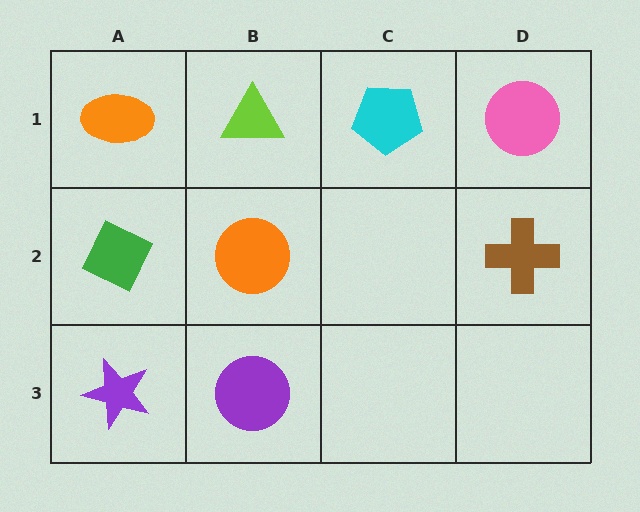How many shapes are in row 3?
2 shapes.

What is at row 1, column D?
A pink circle.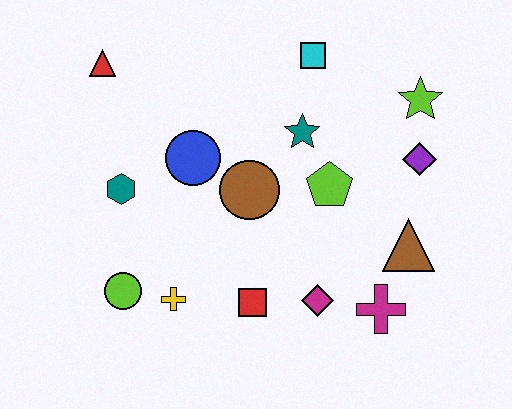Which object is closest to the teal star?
The lime pentagon is closest to the teal star.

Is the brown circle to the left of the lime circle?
No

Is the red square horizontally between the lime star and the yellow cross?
Yes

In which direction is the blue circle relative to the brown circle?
The blue circle is to the left of the brown circle.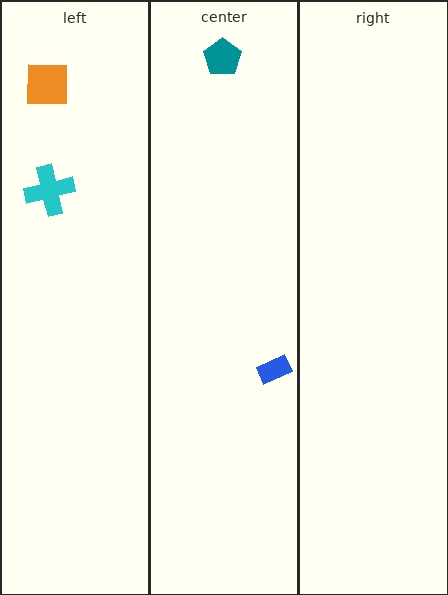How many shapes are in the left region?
2.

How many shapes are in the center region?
2.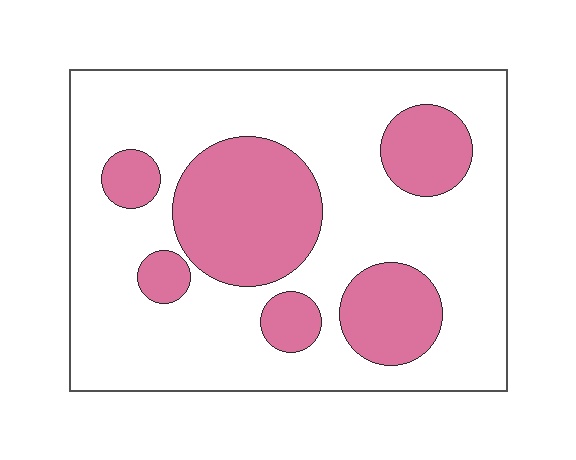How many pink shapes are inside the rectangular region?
6.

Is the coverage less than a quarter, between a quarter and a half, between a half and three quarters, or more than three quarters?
Between a quarter and a half.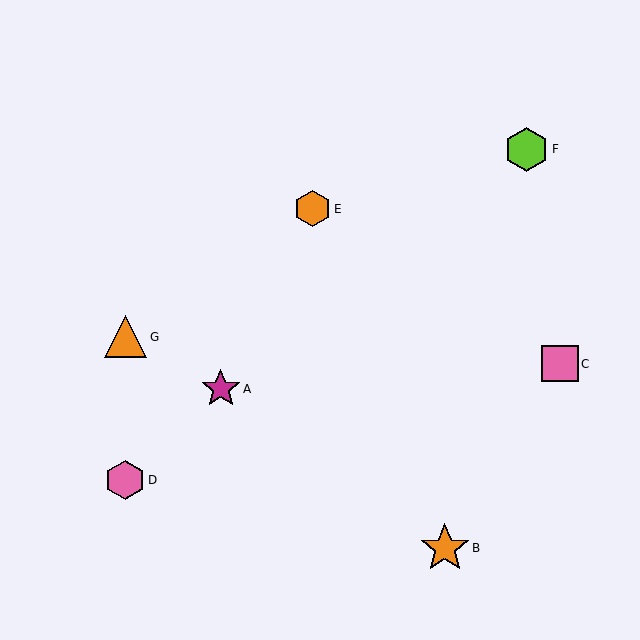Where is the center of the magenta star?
The center of the magenta star is at (221, 389).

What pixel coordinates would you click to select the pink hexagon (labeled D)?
Click at (125, 480) to select the pink hexagon D.